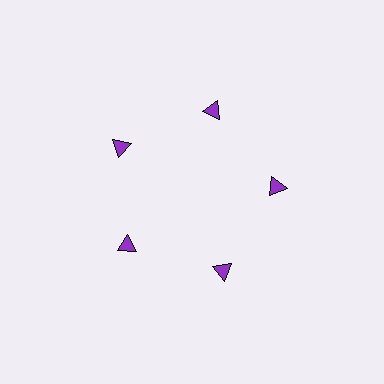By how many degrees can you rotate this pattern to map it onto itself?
The pattern maps onto itself every 72 degrees of rotation.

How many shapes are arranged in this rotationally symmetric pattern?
There are 5 shapes, arranged in 5 groups of 1.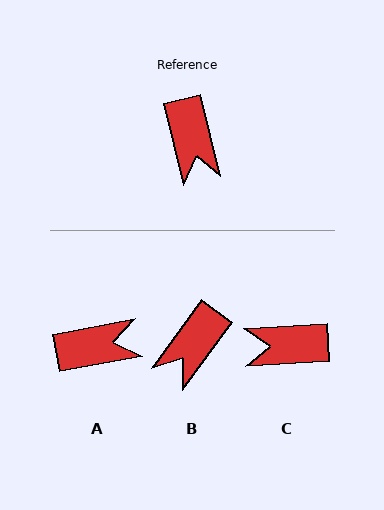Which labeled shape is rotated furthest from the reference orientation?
C, about 100 degrees away.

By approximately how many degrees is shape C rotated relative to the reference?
Approximately 100 degrees clockwise.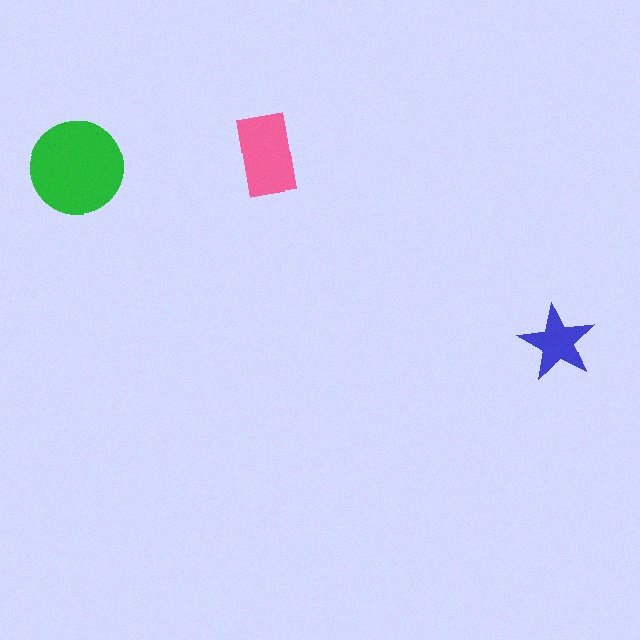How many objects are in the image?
There are 3 objects in the image.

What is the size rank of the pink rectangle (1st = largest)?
2nd.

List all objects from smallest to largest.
The blue star, the pink rectangle, the green circle.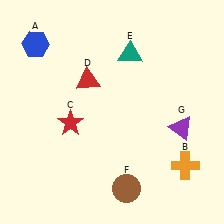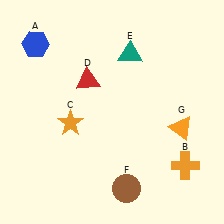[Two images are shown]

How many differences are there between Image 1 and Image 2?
There are 2 differences between the two images.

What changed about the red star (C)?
In Image 1, C is red. In Image 2, it changed to orange.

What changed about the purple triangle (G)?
In Image 1, G is purple. In Image 2, it changed to orange.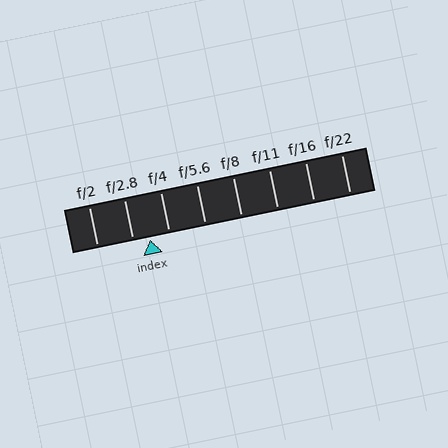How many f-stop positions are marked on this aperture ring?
There are 8 f-stop positions marked.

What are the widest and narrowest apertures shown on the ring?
The widest aperture shown is f/2 and the narrowest is f/22.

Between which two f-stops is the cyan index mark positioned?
The index mark is between f/2.8 and f/4.